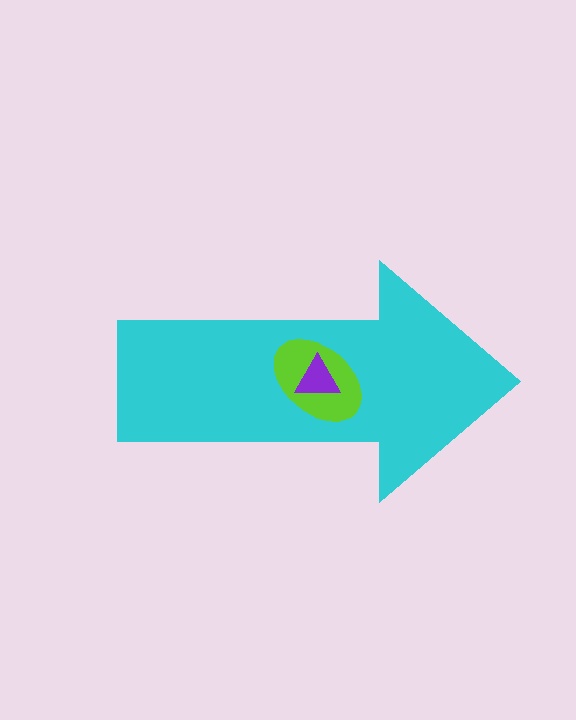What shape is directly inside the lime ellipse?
The purple triangle.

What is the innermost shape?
The purple triangle.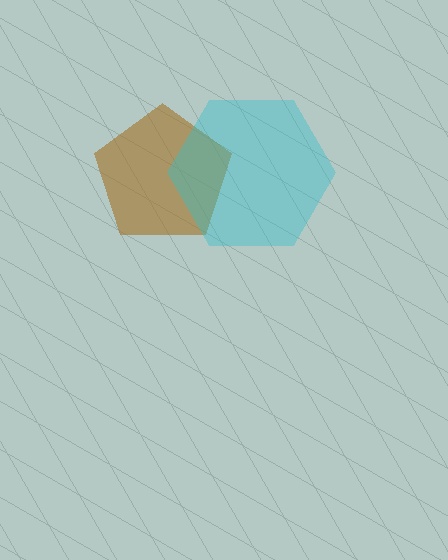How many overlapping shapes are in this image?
There are 2 overlapping shapes in the image.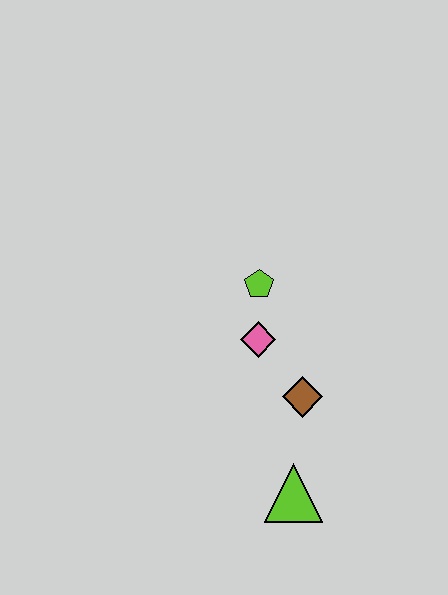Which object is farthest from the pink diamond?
The lime triangle is farthest from the pink diamond.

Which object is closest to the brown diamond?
The pink diamond is closest to the brown diamond.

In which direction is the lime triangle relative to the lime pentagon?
The lime triangle is below the lime pentagon.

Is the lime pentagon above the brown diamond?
Yes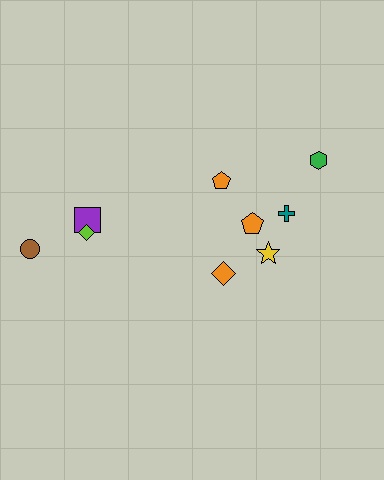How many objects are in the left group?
There are 3 objects.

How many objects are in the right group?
There are 6 objects.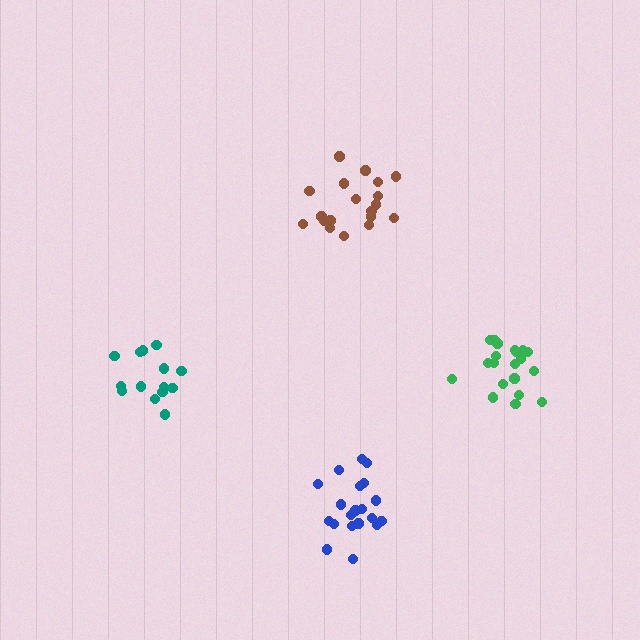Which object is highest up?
The brown cluster is topmost.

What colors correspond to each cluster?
The clusters are colored: teal, green, blue, brown.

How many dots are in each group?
Group 1: 14 dots, Group 2: 20 dots, Group 3: 20 dots, Group 4: 19 dots (73 total).